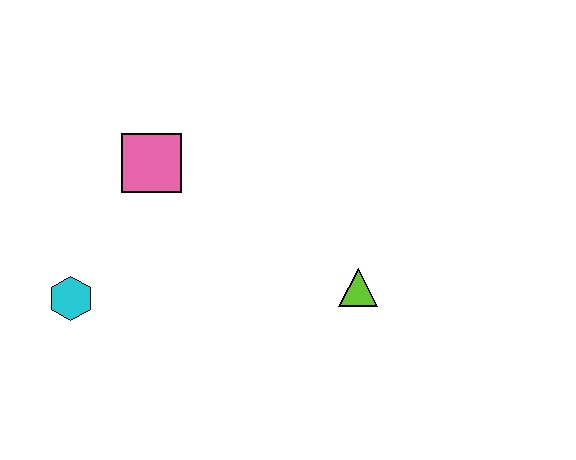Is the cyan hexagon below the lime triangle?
Yes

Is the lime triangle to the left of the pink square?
No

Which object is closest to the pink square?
The cyan hexagon is closest to the pink square.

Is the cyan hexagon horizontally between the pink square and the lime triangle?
No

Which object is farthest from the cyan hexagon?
The lime triangle is farthest from the cyan hexagon.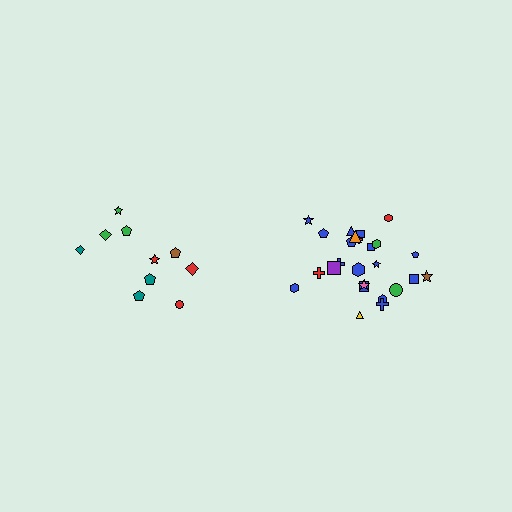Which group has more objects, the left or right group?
The right group.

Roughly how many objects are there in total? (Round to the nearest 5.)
Roughly 35 objects in total.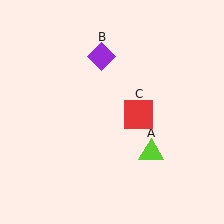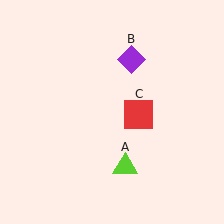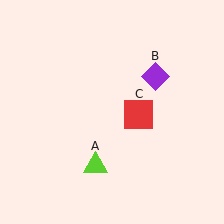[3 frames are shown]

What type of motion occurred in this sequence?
The lime triangle (object A), purple diamond (object B) rotated clockwise around the center of the scene.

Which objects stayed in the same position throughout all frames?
Red square (object C) remained stationary.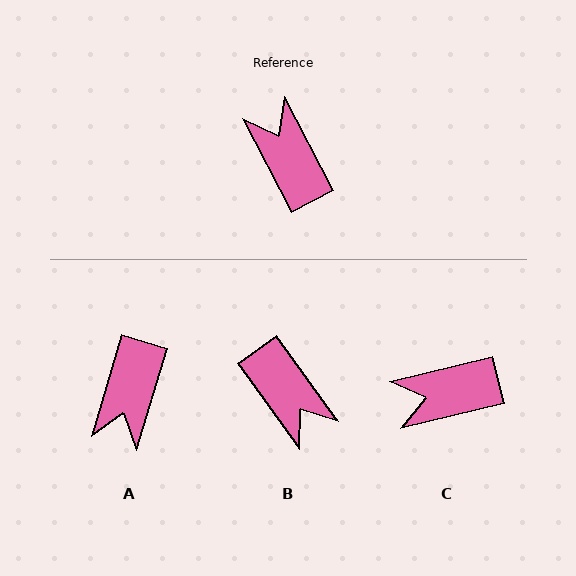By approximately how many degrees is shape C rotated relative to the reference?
Approximately 76 degrees counter-clockwise.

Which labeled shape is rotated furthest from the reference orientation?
B, about 172 degrees away.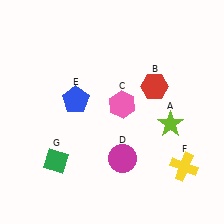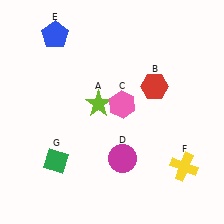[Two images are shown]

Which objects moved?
The objects that moved are: the lime star (A), the blue pentagon (E).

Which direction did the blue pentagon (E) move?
The blue pentagon (E) moved up.